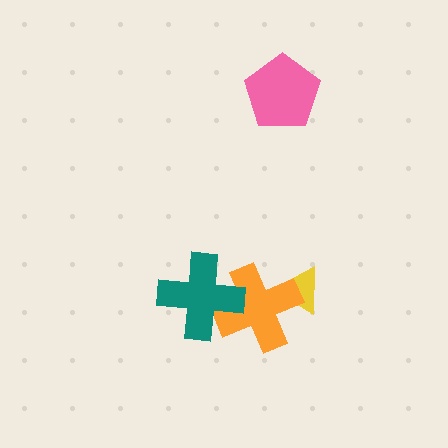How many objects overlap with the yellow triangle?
1 object overlaps with the yellow triangle.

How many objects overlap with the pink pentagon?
0 objects overlap with the pink pentagon.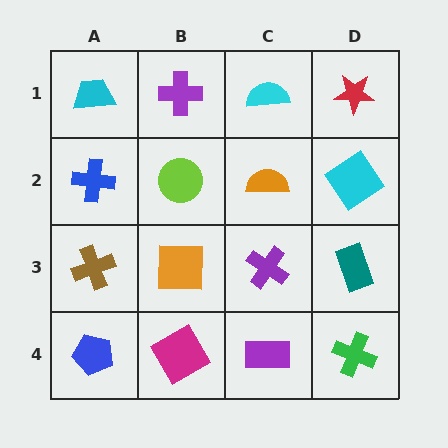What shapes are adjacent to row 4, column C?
A purple cross (row 3, column C), a magenta square (row 4, column B), a green cross (row 4, column D).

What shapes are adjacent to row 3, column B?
A lime circle (row 2, column B), a magenta square (row 4, column B), a brown cross (row 3, column A), a purple cross (row 3, column C).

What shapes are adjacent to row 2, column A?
A cyan trapezoid (row 1, column A), a brown cross (row 3, column A), a lime circle (row 2, column B).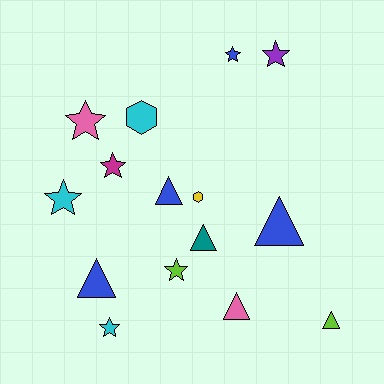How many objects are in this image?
There are 15 objects.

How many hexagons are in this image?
There are 2 hexagons.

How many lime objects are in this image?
There are 2 lime objects.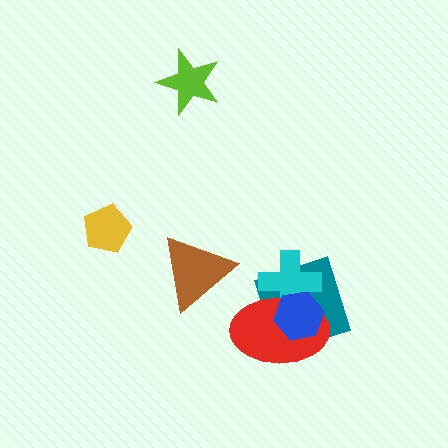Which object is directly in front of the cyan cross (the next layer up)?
The red ellipse is directly in front of the cyan cross.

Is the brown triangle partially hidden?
No, no other shape covers it.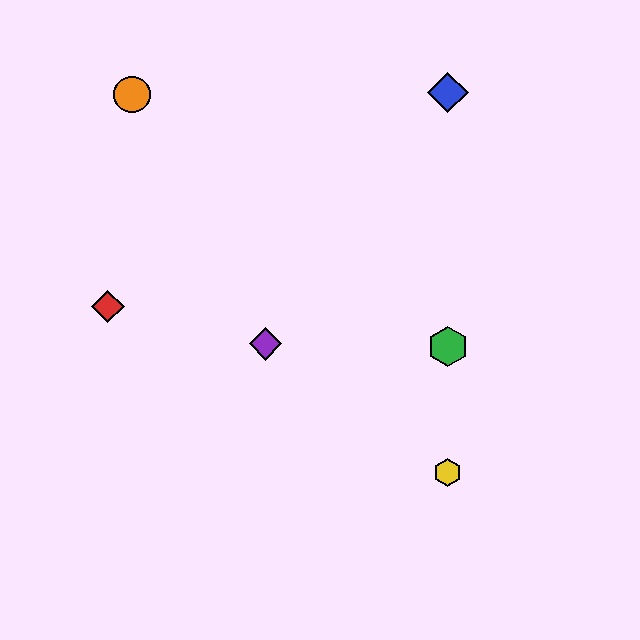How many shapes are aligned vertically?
3 shapes (the blue diamond, the green hexagon, the yellow hexagon) are aligned vertically.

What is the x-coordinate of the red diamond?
The red diamond is at x≈108.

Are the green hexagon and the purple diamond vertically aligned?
No, the green hexagon is at x≈448 and the purple diamond is at x≈265.